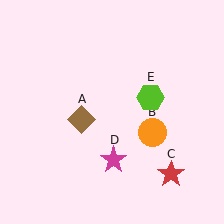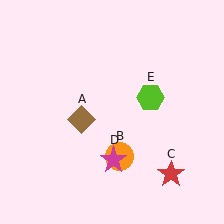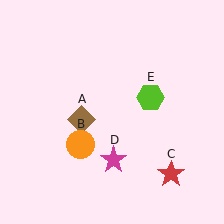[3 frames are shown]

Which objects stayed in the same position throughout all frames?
Brown diamond (object A) and red star (object C) and magenta star (object D) and lime hexagon (object E) remained stationary.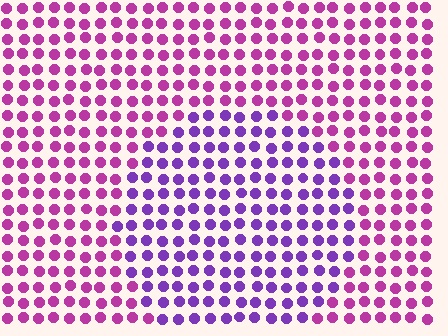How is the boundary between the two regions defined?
The boundary is defined purely by a slight shift in hue (about 38 degrees). Spacing, size, and orientation are identical on both sides.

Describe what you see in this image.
The image is filled with small magenta elements in a uniform arrangement. A circle-shaped region is visible where the elements are tinted to a slightly different hue, forming a subtle color boundary.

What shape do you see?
I see a circle.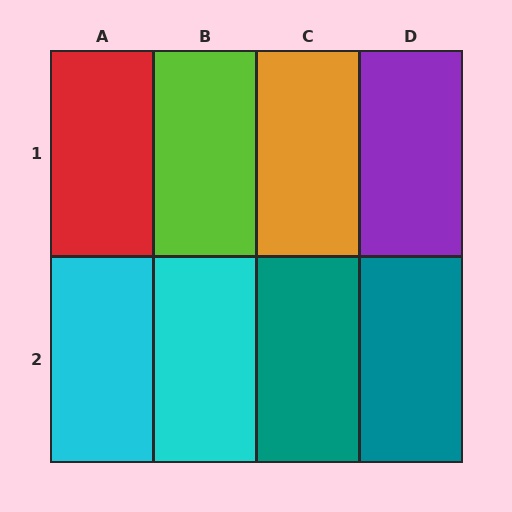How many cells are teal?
2 cells are teal.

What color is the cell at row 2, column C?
Teal.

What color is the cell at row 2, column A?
Cyan.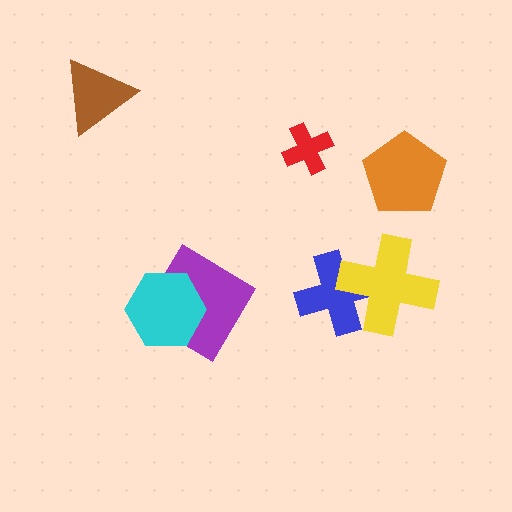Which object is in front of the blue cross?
The yellow cross is in front of the blue cross.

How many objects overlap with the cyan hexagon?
1 object overlaps with the cyan hexagon.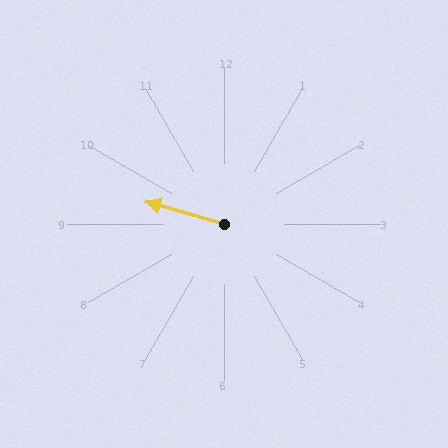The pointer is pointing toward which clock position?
Roughly 10 o'clock.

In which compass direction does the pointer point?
West.